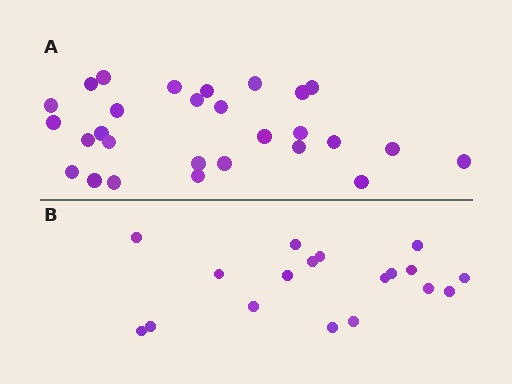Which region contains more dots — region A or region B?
Region A (the top region) has more dots.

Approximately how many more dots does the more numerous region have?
Region A has roughly 10 or so more dots than region B.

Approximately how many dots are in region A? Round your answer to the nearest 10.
About 30 dots. (The exact count is 28, which rounds to 30.)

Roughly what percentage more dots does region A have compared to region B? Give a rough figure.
About 55% more.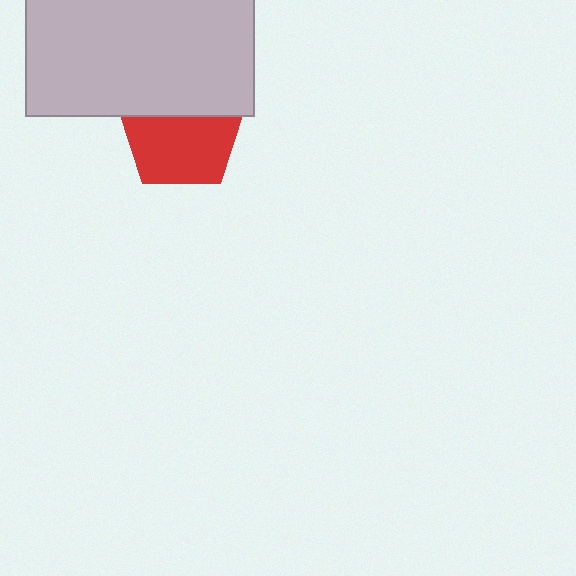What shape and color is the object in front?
The object in front is a light gray rectangle.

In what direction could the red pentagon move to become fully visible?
The red pentagon could move down. That would shift it out from behind the light gray rectangle entirely.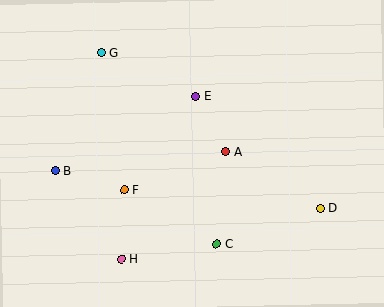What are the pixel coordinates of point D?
Point D is at (320, 208).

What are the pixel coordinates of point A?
Point A is at (226, 152).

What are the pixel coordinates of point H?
Point H is at (122, 259).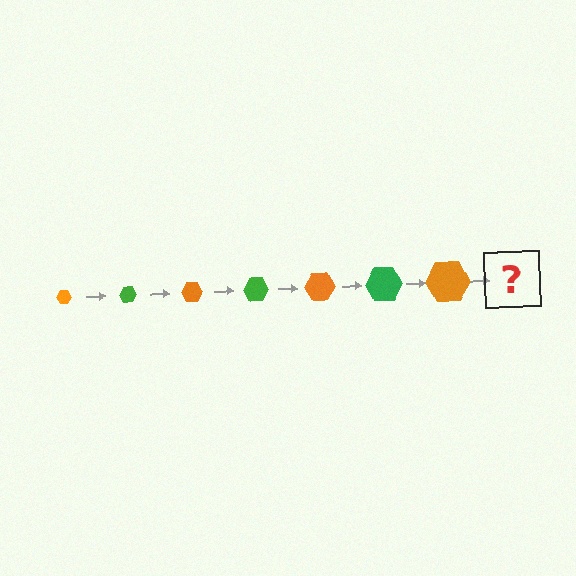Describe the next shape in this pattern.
It should be a green hexagon, larger than the previous one.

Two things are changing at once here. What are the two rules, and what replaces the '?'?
The two rules are that the hexagon grows larger each step and the color cycles through orange and green. The '?' should be a green hexagon, larger than the previous one.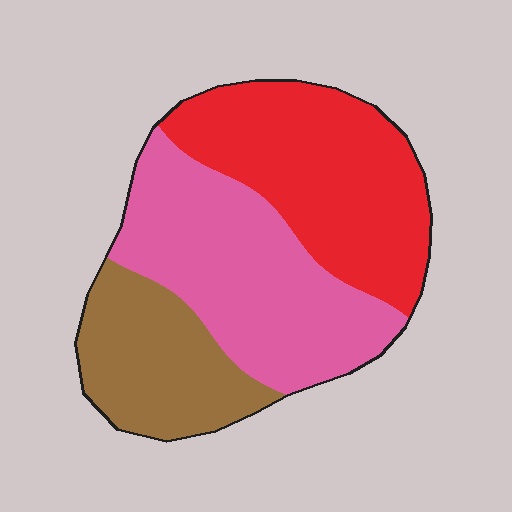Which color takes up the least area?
Brown, at roughly 25%.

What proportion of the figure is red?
Red takes up between a quarter and a half of the figure.